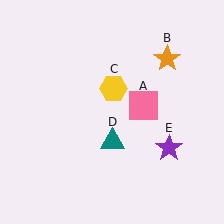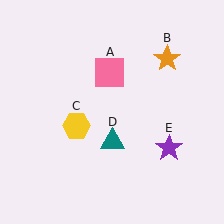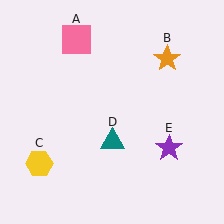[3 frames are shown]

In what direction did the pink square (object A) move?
The pink square (object A) moved up and to the left.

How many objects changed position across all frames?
2 objects changed position: pink square (object A), yellow hexagon (object C).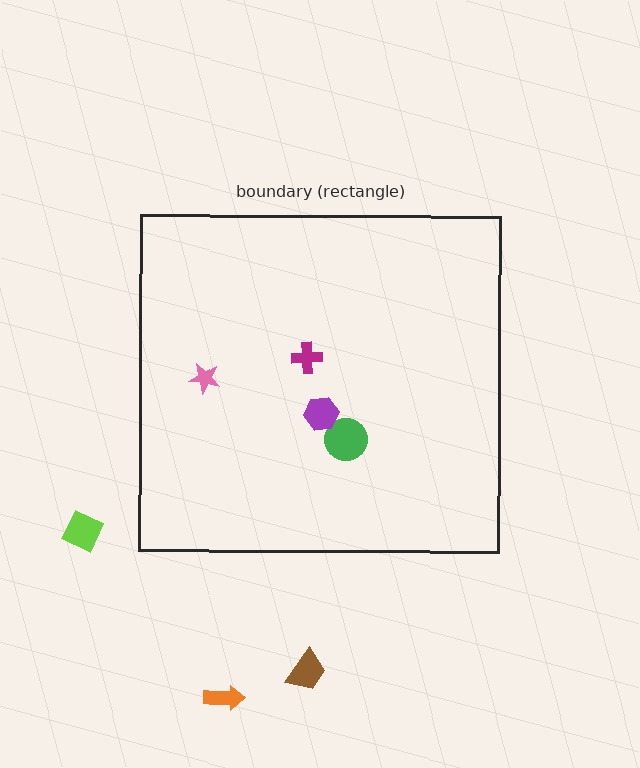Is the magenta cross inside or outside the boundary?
Inside.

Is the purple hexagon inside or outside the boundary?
Inside.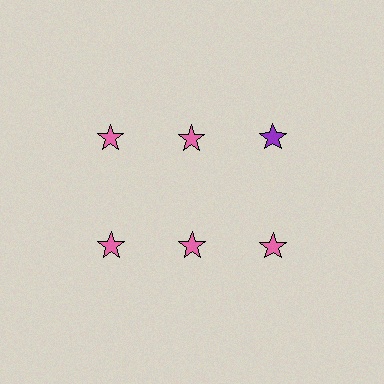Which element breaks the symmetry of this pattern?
The purple star in the top row, center column breaks the symmetry. All other shapes are pink stars.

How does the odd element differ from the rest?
It has a different color: purple instead of pink.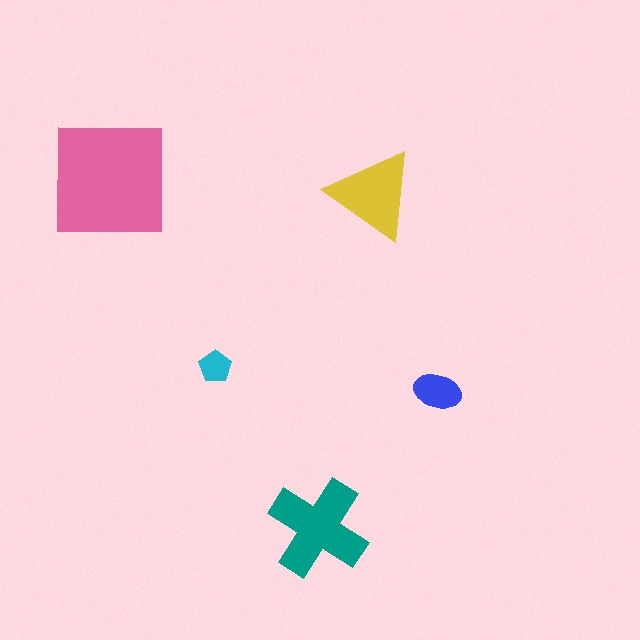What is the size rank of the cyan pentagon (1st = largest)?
5th.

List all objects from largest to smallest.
The pink square, the teal cross, the yellow triangle, the blue ellipse, the cyan pentagon.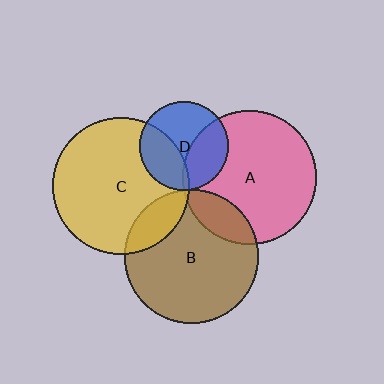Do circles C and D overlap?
Yes.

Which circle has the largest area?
Circle C (yellow).